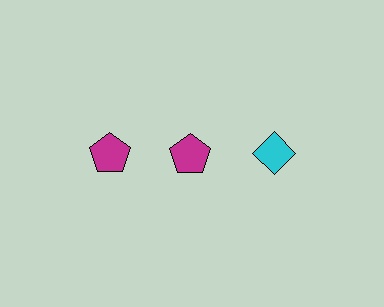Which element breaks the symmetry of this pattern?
The cyan diamond in the top row, center column breaks the symmetry. All other shapes are magenta pentagons.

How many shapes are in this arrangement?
There are 3 shapes arranged in a grid pattern.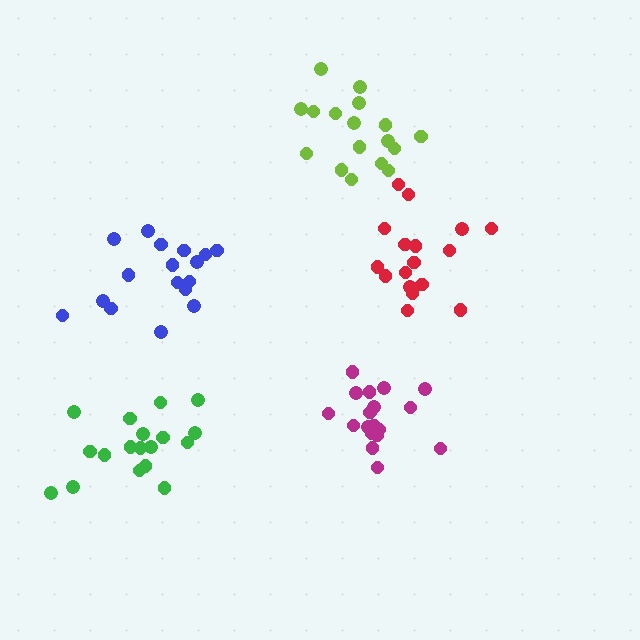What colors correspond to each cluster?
The clusters are colored: blue, lime, red, magenta, green.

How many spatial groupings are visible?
There are 5 spatial groupings.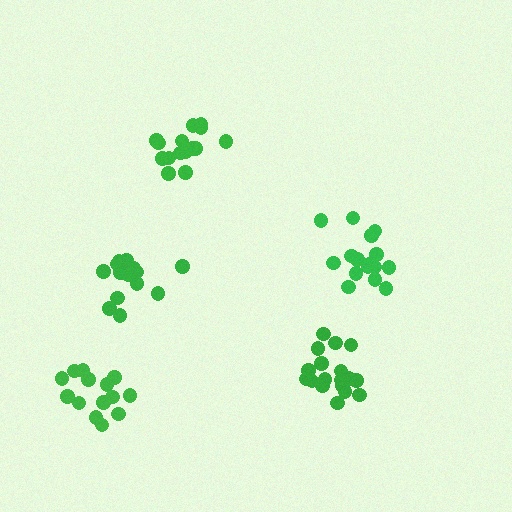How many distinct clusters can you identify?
There are 5 distinct clusters.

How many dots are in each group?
Group 1: 16 dots, Group 2: 15 dots, Group 3: 14 dots, Group 4: 18 dots, Group 5: 16 dots (79 total).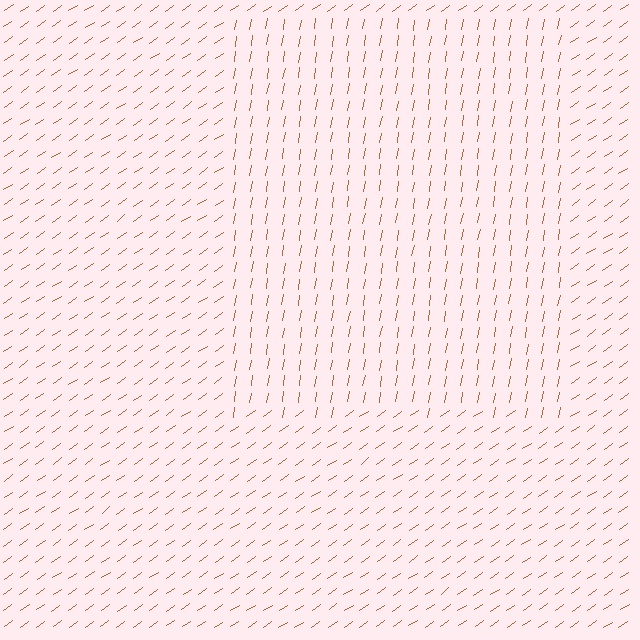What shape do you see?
I see a rectangle.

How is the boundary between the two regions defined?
The boundary is defined purely by a change in line orientation (approximately 45 degrees difference). All lines are the same color and thickness.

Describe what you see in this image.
The image is filled with small brown line segments. A rectangle region in the image has lines oriented differently from the surrounding lines, creating a visible texture boundary.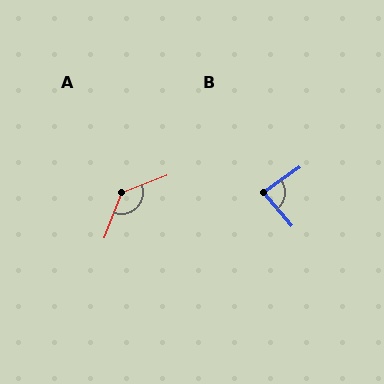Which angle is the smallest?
B, at approximately 85 degrees.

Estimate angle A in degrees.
Approximately 132 degrees.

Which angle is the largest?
A, at approximately 132 degrees.